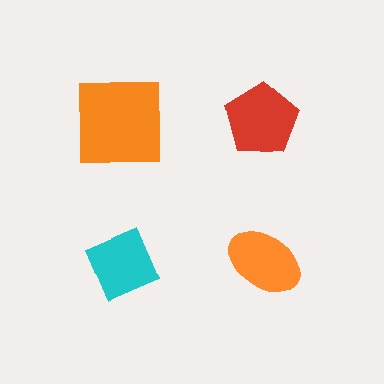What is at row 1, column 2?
A red pentagon.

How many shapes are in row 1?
2 shapes.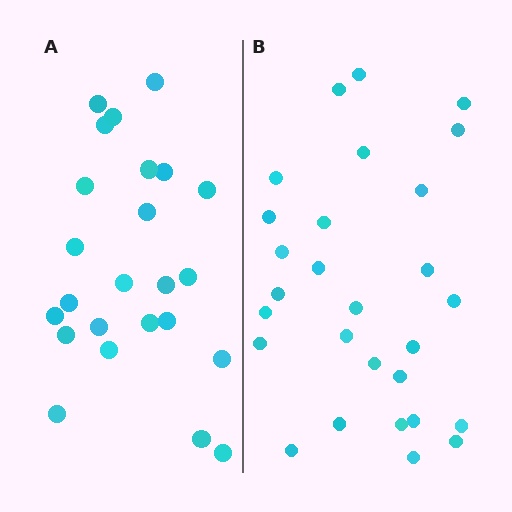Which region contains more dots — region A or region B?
Region B (the right region) has more dots.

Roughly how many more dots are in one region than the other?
Region B has about 4 more dots than region A.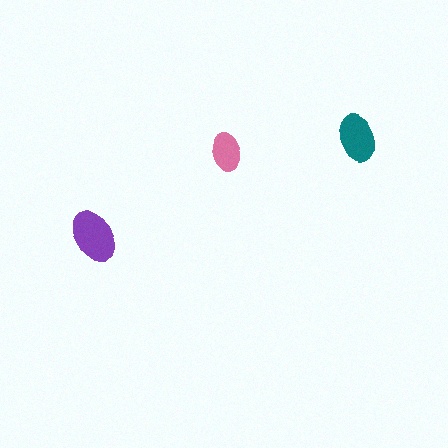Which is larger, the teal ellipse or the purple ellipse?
The purple one.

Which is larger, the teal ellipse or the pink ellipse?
The teal one.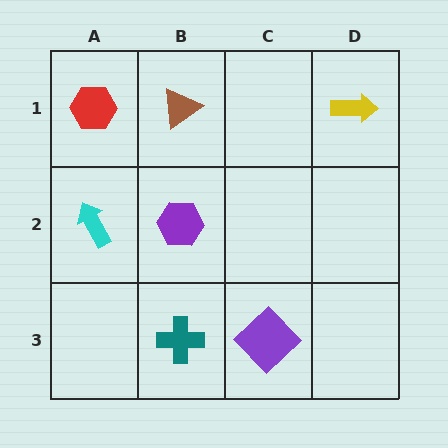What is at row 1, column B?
A brown triangle.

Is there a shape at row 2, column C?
No, that cell is empty.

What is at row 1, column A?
A red hexagon.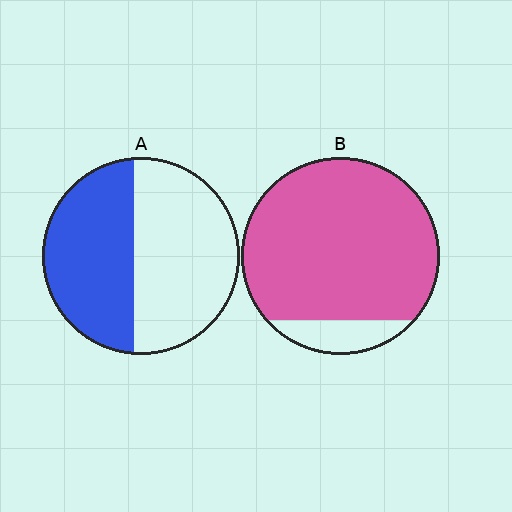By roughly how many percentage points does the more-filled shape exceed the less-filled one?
By roughly 45 percentage points (B over A).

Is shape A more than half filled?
No.